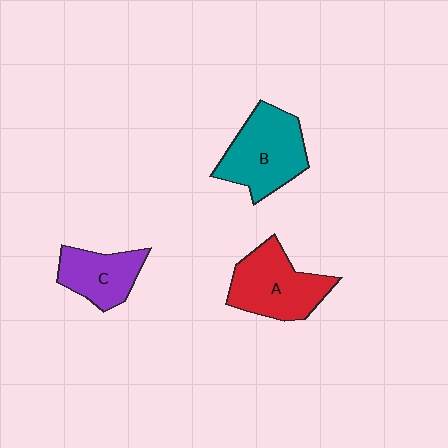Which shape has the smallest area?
Shape C (purple).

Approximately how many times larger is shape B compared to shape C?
Approximately 1.5 times.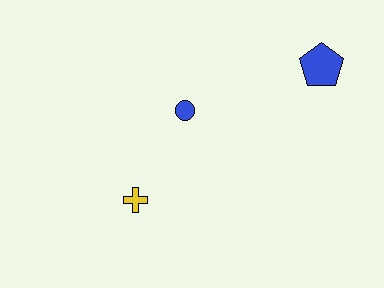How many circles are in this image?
There is 1 circle.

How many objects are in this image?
There are 3 objects.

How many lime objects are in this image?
There are no lime objects.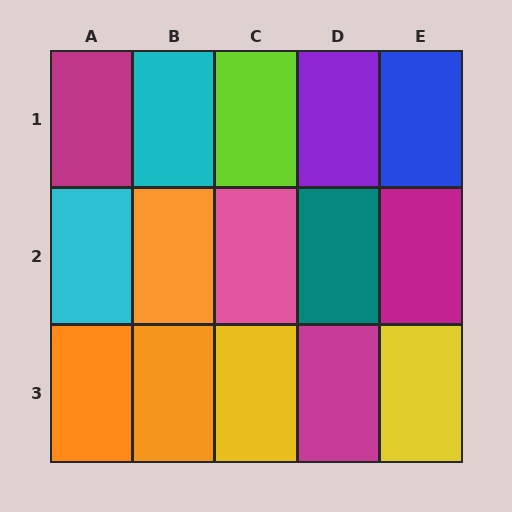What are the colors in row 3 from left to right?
Orange, orange, yellow, magenta, yellow.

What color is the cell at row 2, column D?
Teal.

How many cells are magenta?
3 cells are magenta.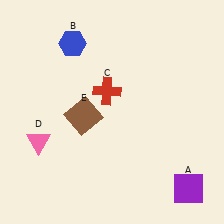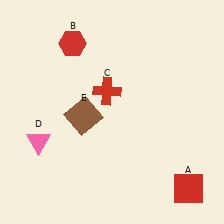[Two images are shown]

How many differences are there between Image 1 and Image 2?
There are 2 differences between the two images.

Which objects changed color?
A changed from purple to red. B changed from blue to red.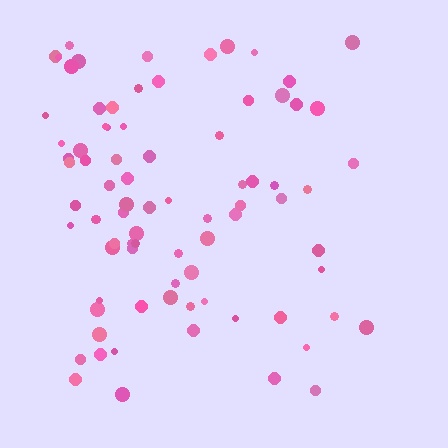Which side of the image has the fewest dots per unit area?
The right.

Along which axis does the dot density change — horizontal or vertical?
Horizontal.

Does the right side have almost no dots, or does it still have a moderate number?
Still a moderate number, just noticeably fewer than the left.